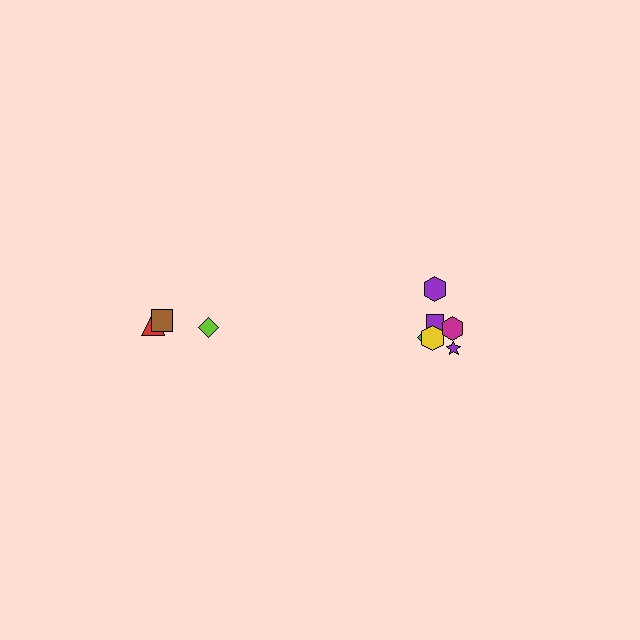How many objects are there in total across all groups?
There are 9 objects.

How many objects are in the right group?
There are 6 objects.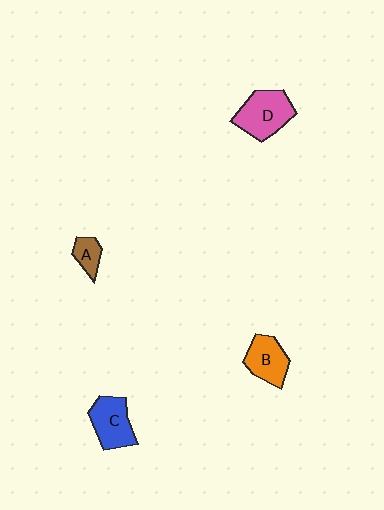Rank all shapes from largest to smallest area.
From largest to smallest: D (pink), C (blue), B (orange), A (brown).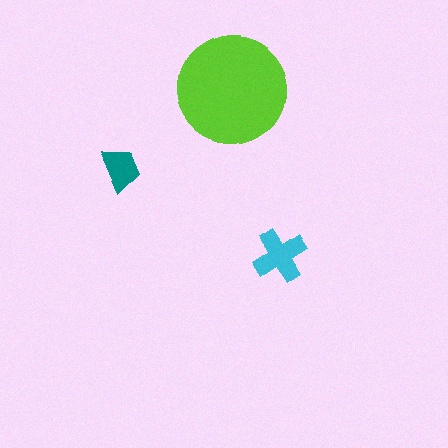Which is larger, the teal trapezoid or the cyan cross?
The cyan cross.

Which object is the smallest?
The teal trapezoid.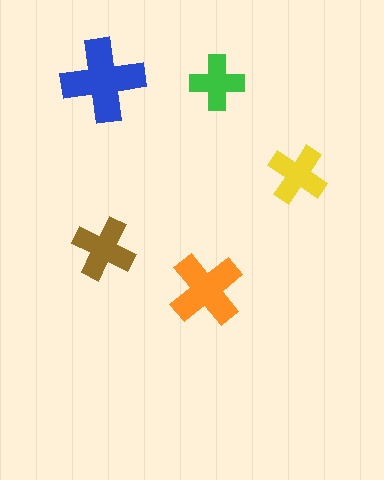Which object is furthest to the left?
The blue cross is leftmost.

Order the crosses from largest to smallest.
the blue one, the orange one, the brown one, the yellow one, the green one.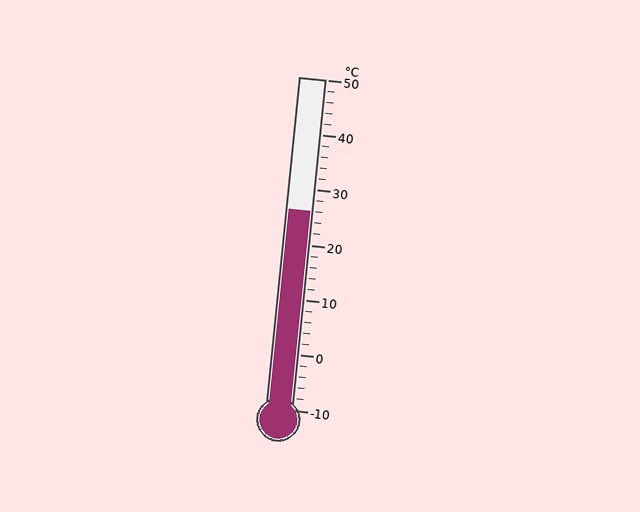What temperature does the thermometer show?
The thermometer shows approximately 26°C.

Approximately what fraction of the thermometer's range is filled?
The thermometer is filled to approximately 60% of its range.